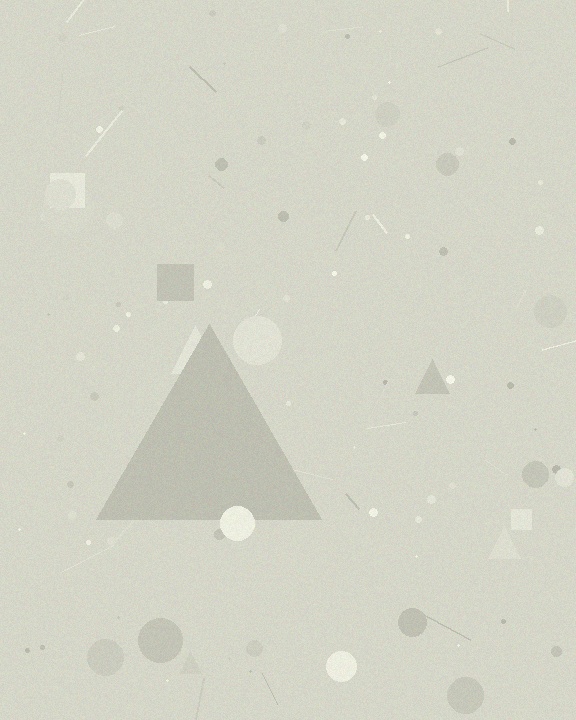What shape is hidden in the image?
A triangle is hidden in the image.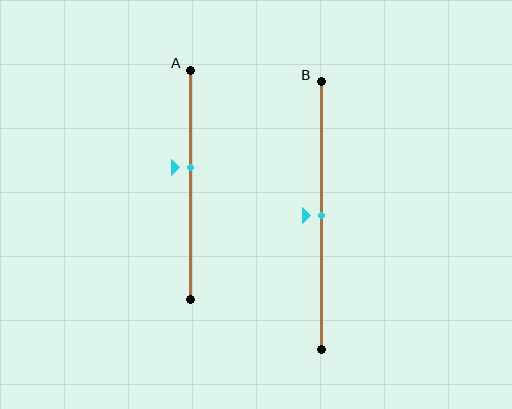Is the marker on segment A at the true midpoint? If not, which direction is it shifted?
No, the marker on segment A is shifted upward by about 8% of the segment length.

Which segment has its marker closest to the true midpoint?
Segment B has its marker closest to the true midpoint.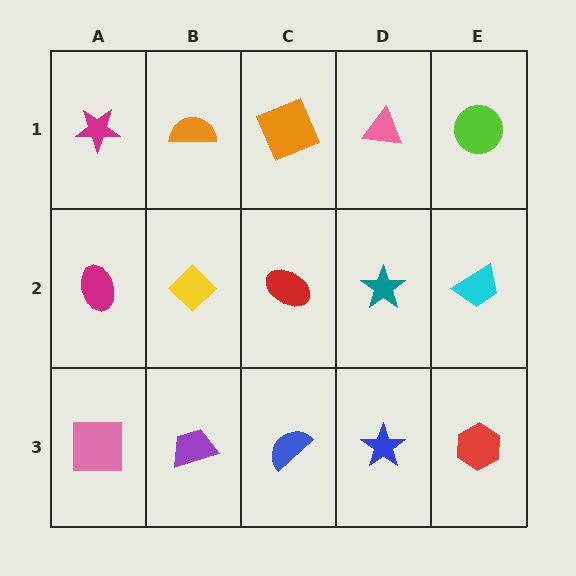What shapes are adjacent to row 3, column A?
A magenta ellipse (row 2, column A), a purple trapezoid (row 3, column B).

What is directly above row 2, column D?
A pink triangle.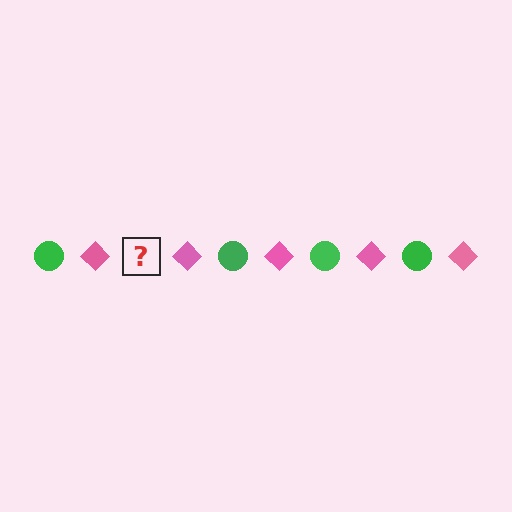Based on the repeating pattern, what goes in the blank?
The blank should be a green circle.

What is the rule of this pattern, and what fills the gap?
The rule is that the pattern alternates between green circle and pink diamond. The gap should be filled with a green circle.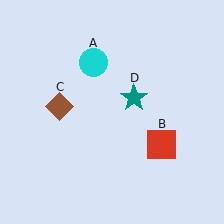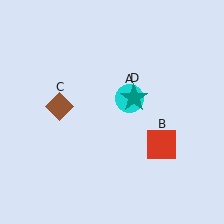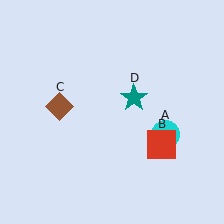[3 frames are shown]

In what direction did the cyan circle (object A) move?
The cyan circle (object A) moved down and to the right.